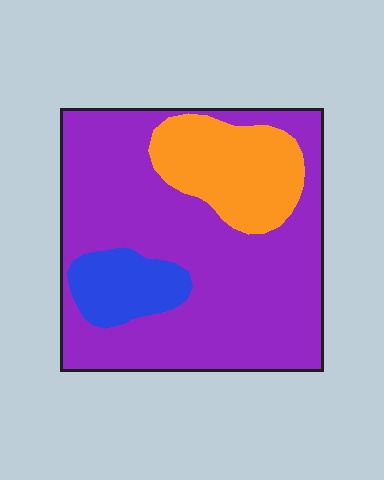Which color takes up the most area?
Purple, at roughly 70%.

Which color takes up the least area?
Blue, at roughly 10%.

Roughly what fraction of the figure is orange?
Orange takes up between a sixth and a third of the figure.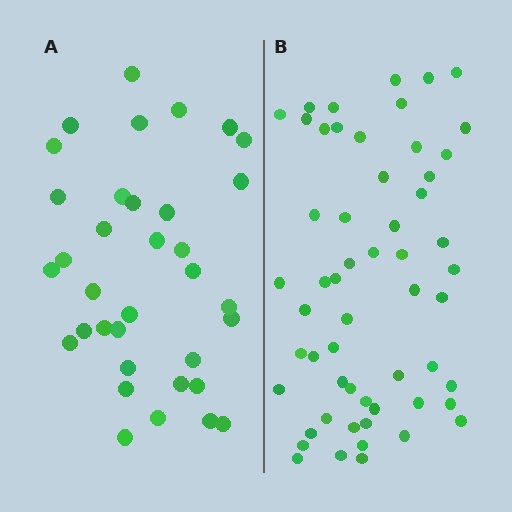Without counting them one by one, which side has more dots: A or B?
Region B (the right region) has more dots.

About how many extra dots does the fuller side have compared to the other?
Region B has approximately 20 more dots than region A.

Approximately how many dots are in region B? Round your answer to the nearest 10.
About 60 dots. (The exact count is 56, which rounds to 60.)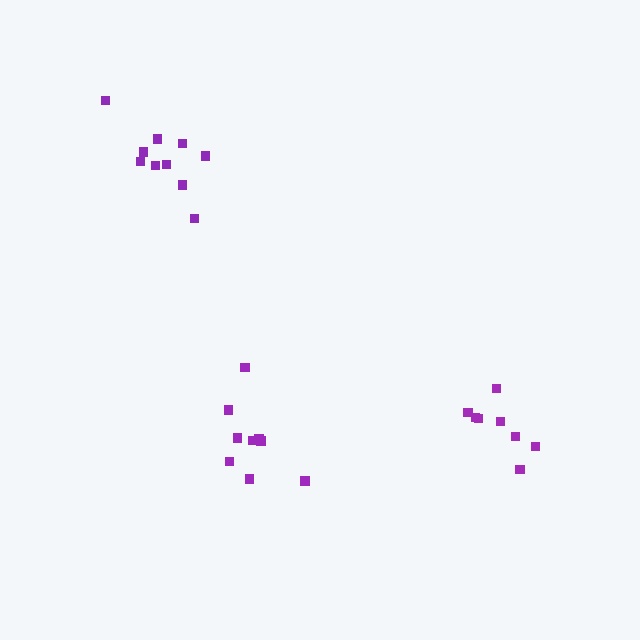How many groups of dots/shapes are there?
There are 3 groups.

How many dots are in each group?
Group 1: 9 dots, Group 2: 10 dots, Group 3: 8 dots (27 total).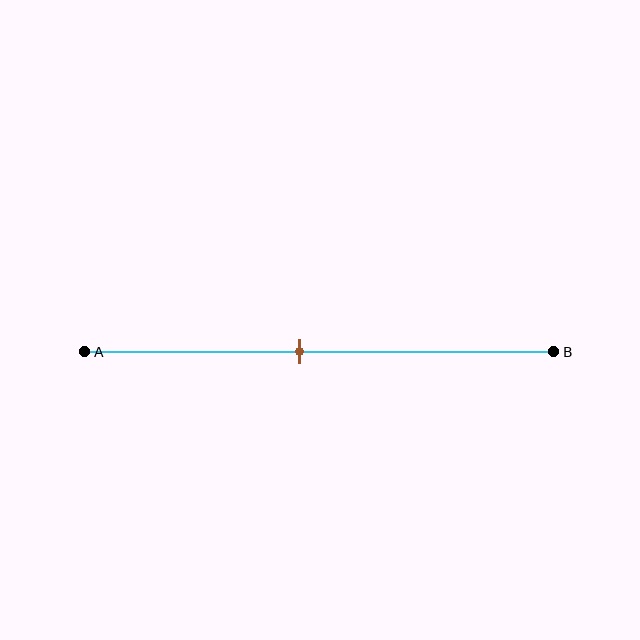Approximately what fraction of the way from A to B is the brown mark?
The brown mark is approximately 45% of the way from A to B.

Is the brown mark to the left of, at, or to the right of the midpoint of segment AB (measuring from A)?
The brown mark is to the left of the midpoint of segment AB.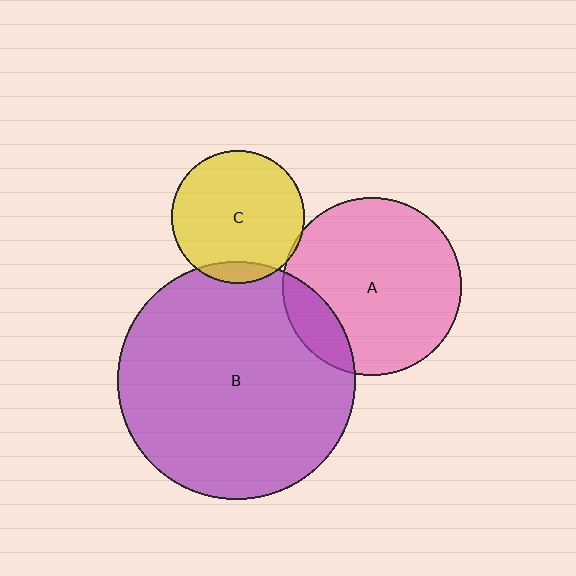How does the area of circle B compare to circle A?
Approximately 1.8 times.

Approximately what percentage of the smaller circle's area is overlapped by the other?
Approximately 5%.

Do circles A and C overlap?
Yes.